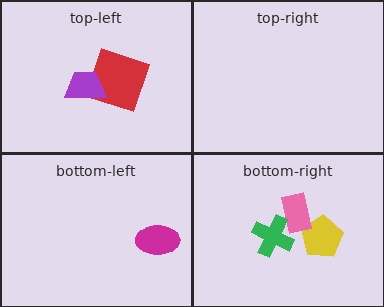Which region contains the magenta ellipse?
The bottom-left region.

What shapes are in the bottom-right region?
The yellow pentagon, the pink rectangle, the green cross.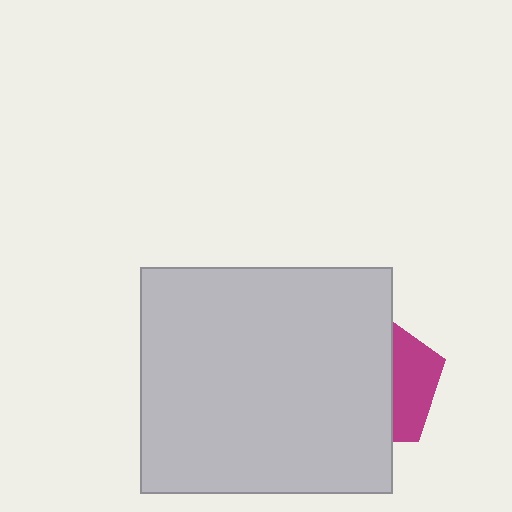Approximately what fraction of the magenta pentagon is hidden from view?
Roughly 67% of the magenta pentagon is hidden behind the light gray rectangle.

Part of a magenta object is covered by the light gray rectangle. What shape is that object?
It is a pentagon.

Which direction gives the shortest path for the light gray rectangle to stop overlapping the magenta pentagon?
Moving left gives the shortest separation.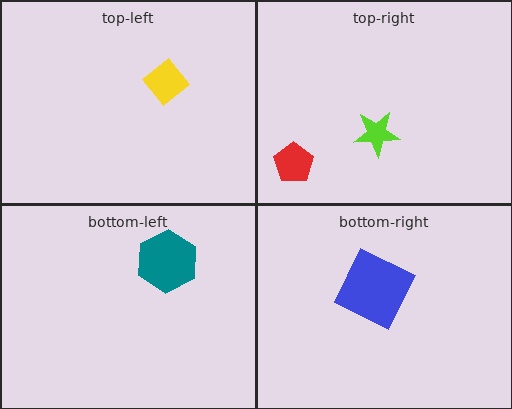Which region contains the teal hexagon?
The bottom-left region.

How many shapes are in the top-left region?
1.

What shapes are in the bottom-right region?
The blue square.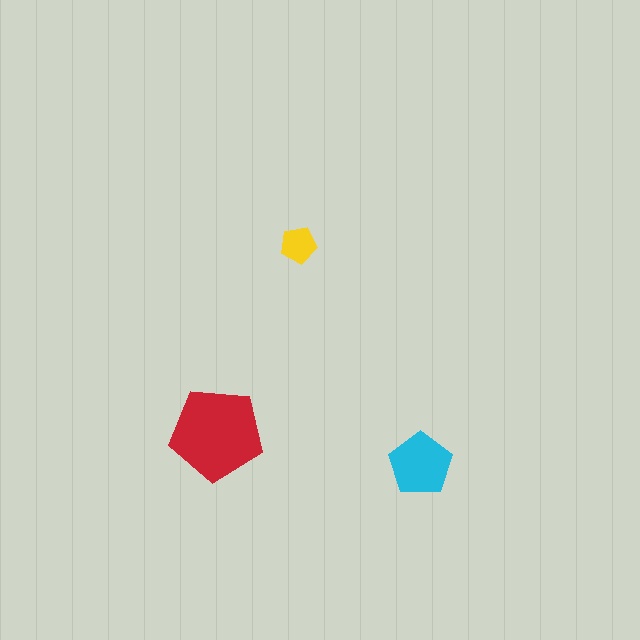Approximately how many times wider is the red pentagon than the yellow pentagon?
About 2.5 times wider.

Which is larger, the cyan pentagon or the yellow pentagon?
The cyan one.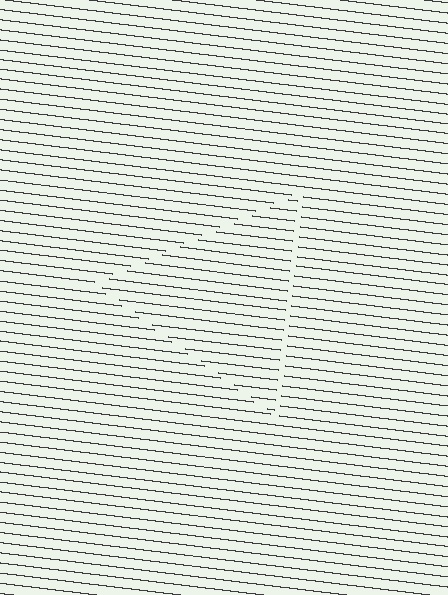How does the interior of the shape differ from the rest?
The interior of the shape contains the same grating, shifted by half a period — the contour is defined by the phase discontinuity where line-ends from the inner and outer gratings abut.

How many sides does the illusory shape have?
3 sides — the line-ends trace a triangle.